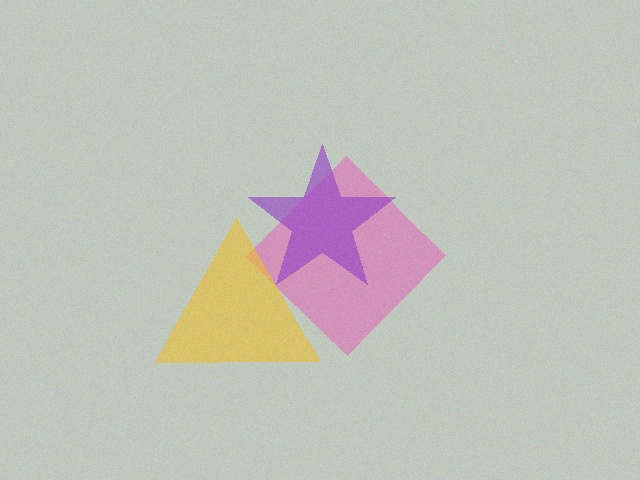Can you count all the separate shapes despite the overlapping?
Yes, there are 3 separate shapes.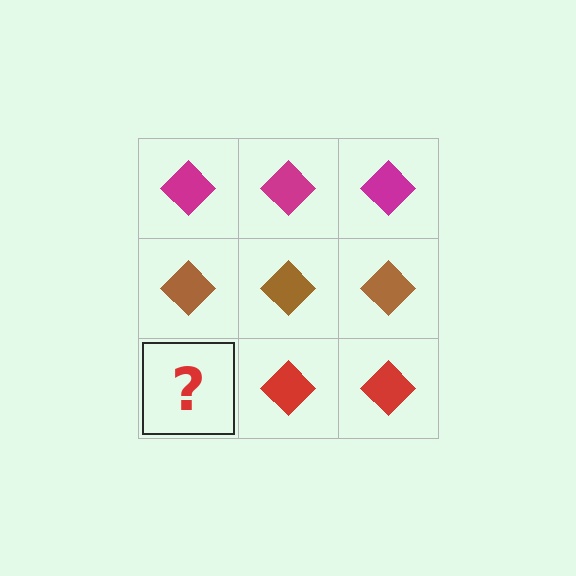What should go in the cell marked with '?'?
The missing cell should contain a red diamond.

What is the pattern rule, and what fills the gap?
The rule is that each row has a consistent color. The gap should be filled with a red diamond.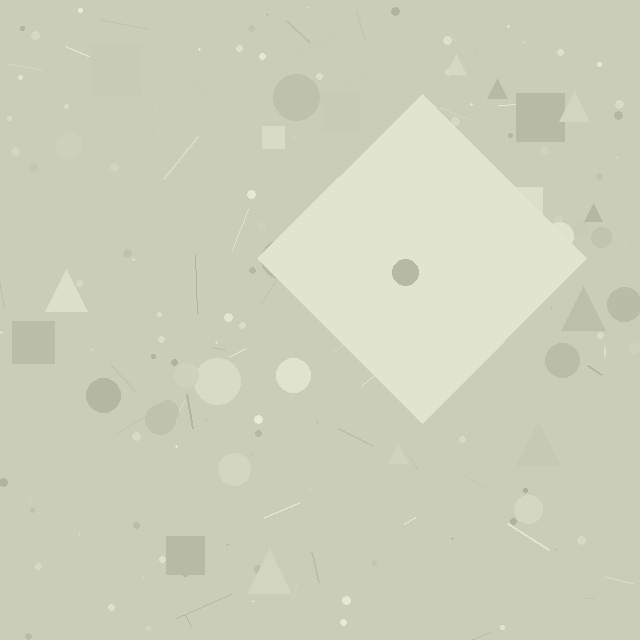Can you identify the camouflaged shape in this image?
The camouflaged shape is a diamond.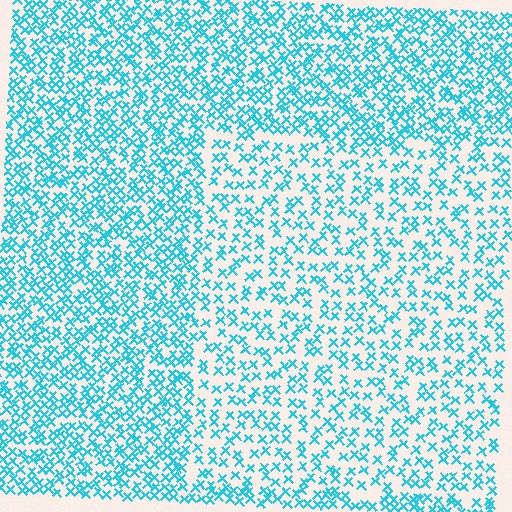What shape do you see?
I see a rectangle.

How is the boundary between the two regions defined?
The boundary is defined by a change in element density (approximately 1.8x ratio). All elements are the same color, size, and shape.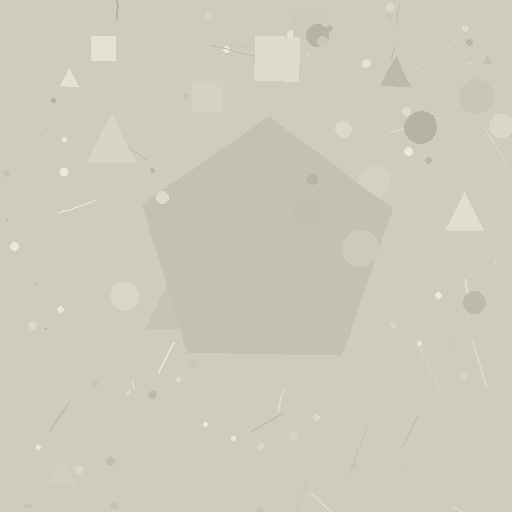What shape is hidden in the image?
A pentagon is hidden in the image.